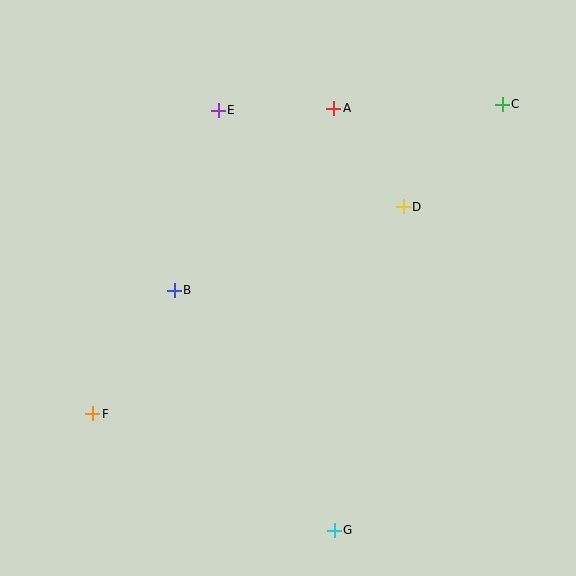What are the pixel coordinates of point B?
Point B is at (174, 290).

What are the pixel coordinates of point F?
Point F is at (93, 414).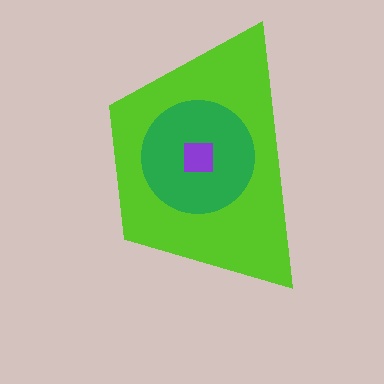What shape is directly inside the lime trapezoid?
The green circle.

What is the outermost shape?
The lime trapezoid.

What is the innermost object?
The purple square.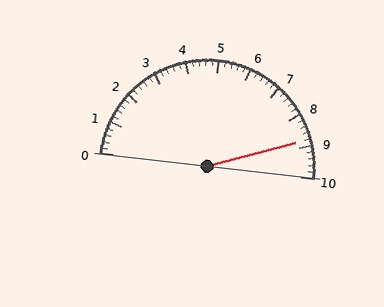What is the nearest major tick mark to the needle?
The nearest major tick mark is 9.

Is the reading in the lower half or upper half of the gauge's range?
The reading is in the upper half of the range (0 to 10).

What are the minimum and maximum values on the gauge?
The gauge ranges from 0 to 10.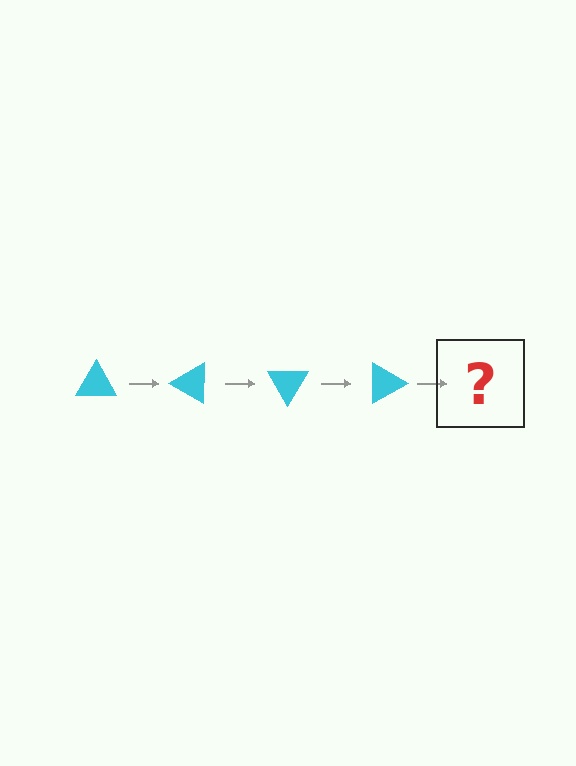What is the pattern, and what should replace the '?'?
The pattern is that the triangle rotates 30 degrees each step. The '?' should be a cyan triangle rotated 120 degrees.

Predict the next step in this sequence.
The next step is a cyan triangle rotated 120 degrees.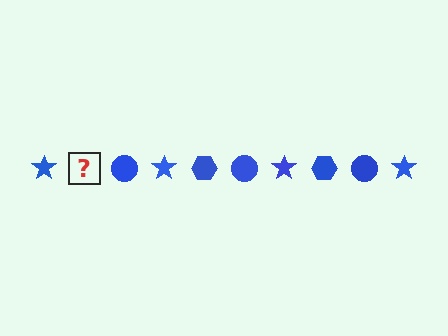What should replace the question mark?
The question mark should be replaced with a blue hexagon.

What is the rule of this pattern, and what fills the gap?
The rule is that the pattern cycles through star, hexagon, circle shapes in blue. The gap should be filled with a blue hexagon.